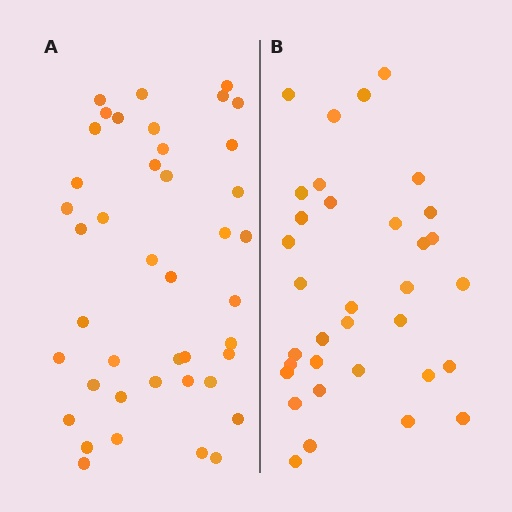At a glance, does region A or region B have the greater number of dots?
Region A (the left region) has more dots.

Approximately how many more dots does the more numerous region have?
Region A has roughly 8 or so more dots than region B.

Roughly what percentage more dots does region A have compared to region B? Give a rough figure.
About 25% more.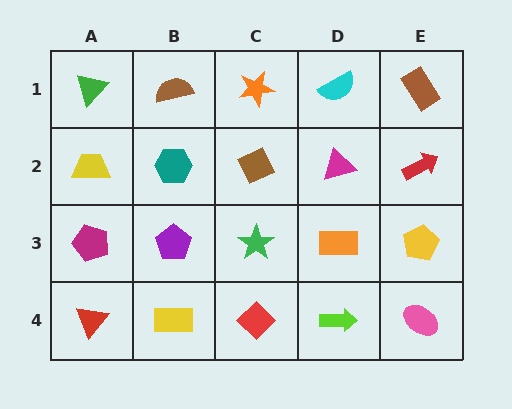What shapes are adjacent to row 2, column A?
A green triangle (row 1, column A), a magenta pentagon (row 3, column A), a teal hexagon (row 2, column B).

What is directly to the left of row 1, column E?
A cyan semicircle.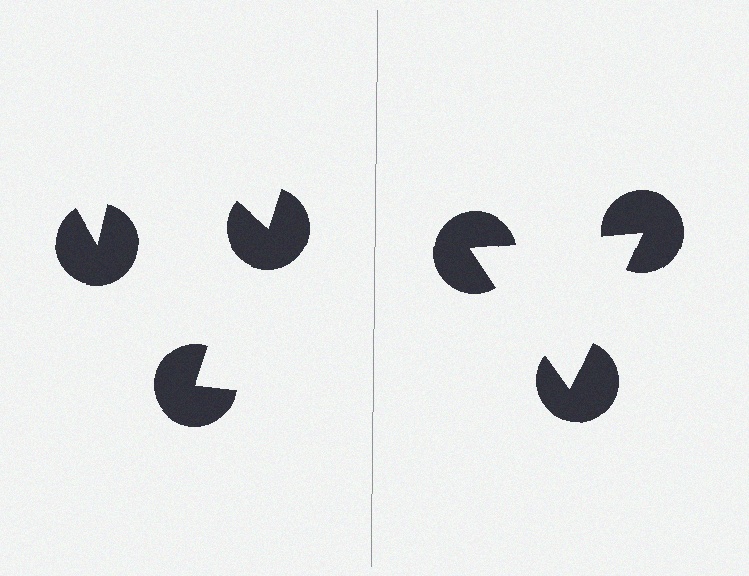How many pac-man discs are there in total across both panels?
6 — 3 on each side.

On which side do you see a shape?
An illusory triangle appears on the right side. On the left side the wedge cuts are rotated, so no coherent shape forms.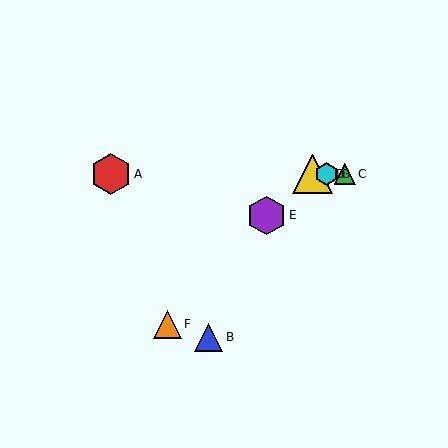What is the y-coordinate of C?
Object C is at y≈174.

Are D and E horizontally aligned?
No, D is at y≈174 and E is at y≈215.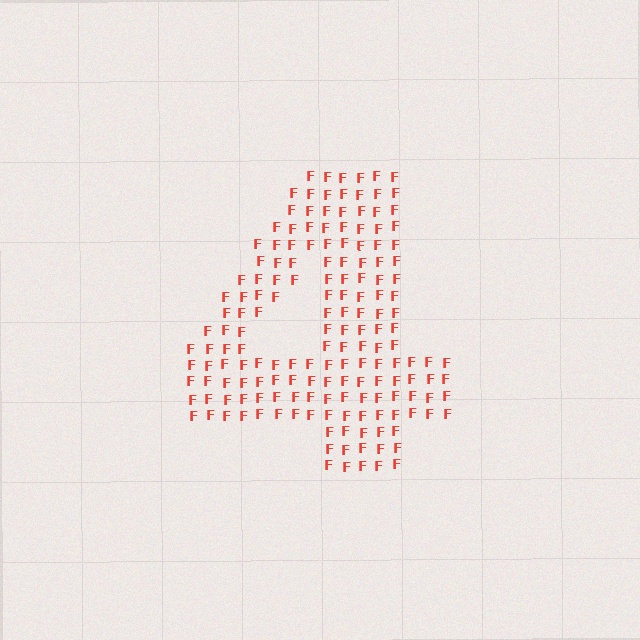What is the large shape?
The large shape is the digit 4.